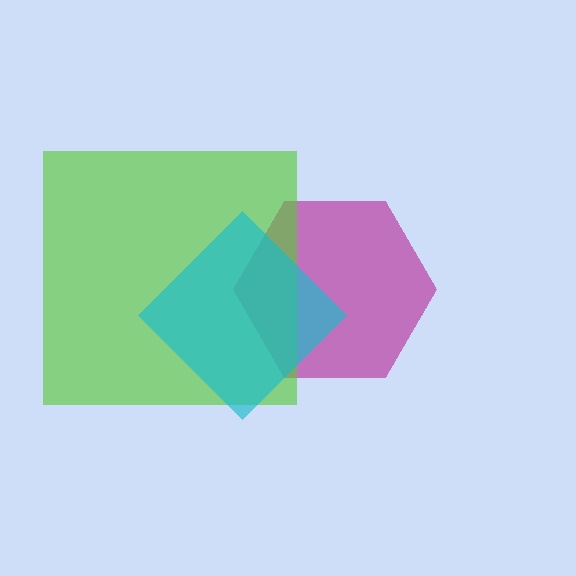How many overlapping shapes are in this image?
There are 3 overlapping shapes in the image.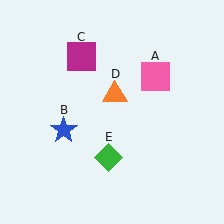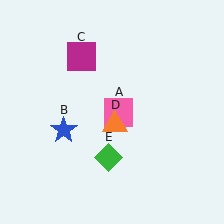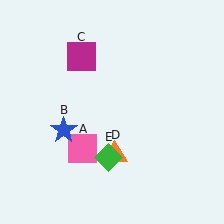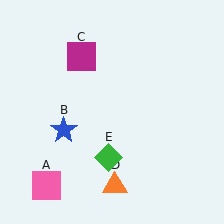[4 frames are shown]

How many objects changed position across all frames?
2 objects changed position: pink square (object A), orange triangle (object D).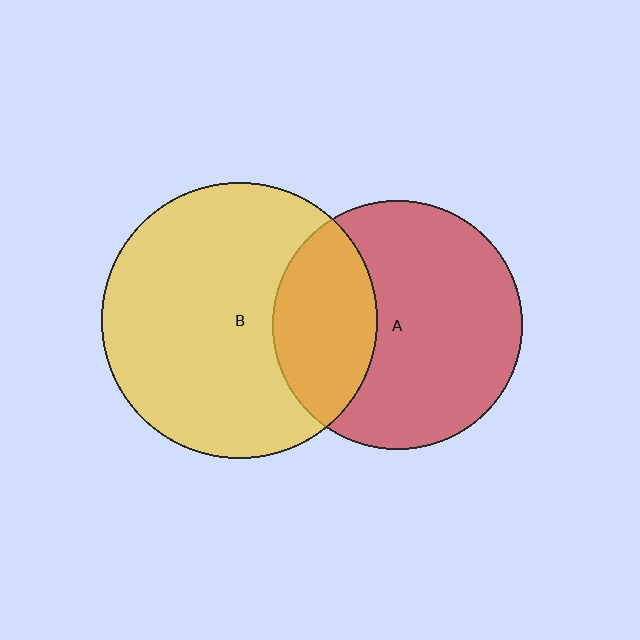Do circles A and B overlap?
Yes.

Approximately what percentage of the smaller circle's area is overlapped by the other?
Approximately 30%.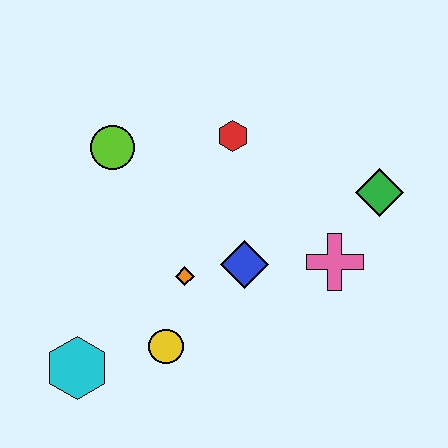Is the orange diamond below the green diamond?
Yes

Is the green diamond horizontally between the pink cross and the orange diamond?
No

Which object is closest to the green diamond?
The pink cross is closest to the green diamond.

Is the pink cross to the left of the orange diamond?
No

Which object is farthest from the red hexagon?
The cyan hexagon is farthest from the red hexagon.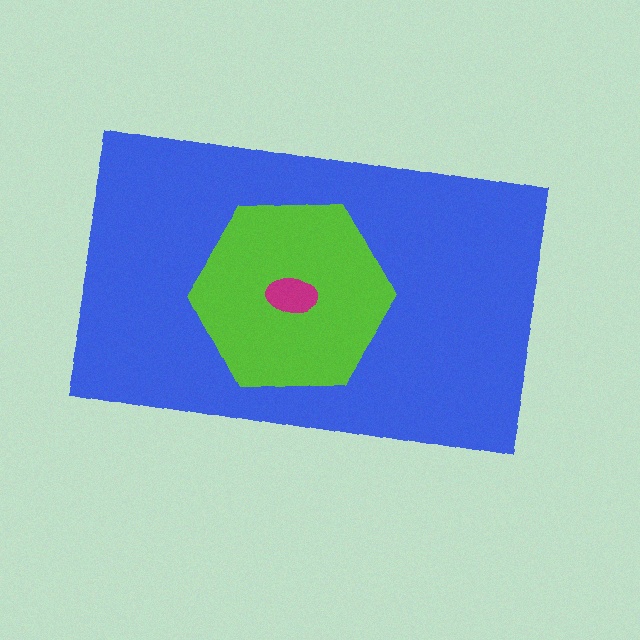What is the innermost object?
The magenta ellipse.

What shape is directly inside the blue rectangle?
The lime hexagon.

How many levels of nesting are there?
3.